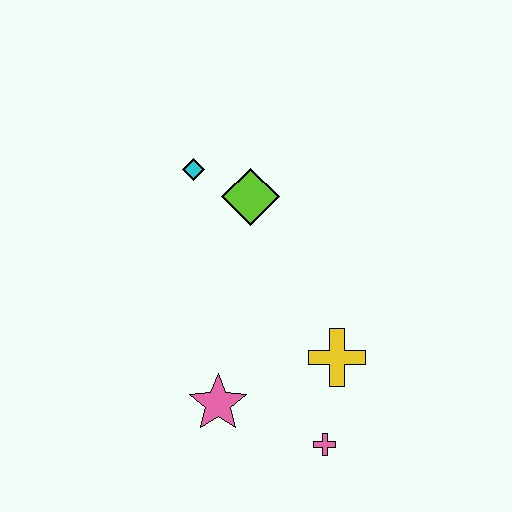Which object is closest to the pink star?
The pink cross is closest to the pink star.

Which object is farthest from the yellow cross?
The cyan diamond is farthest from the yellow cross.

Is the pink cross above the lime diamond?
No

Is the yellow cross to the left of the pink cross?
No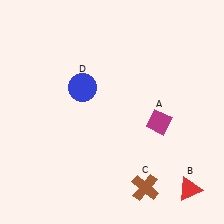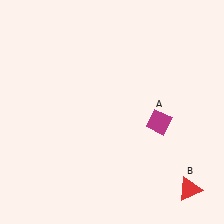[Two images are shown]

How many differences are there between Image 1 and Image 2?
There are 2 differences between the two images.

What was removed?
The blue circle (D), the brown cross (C) were removed in Image 2.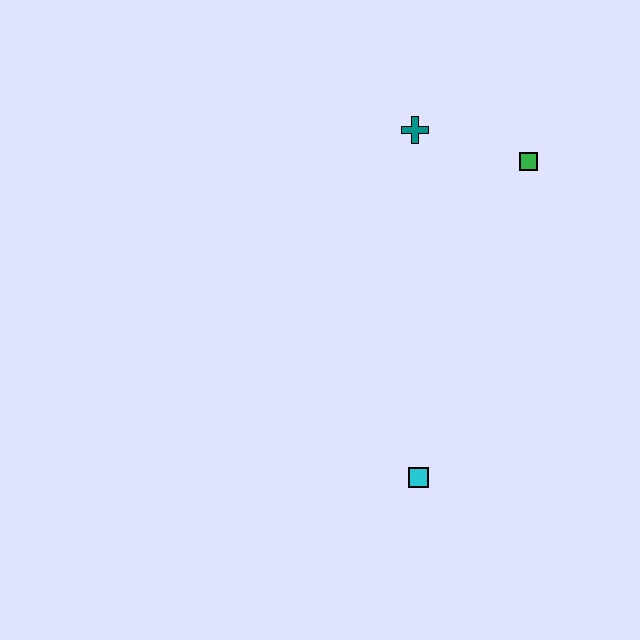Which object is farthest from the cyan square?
The teal cross is farthest from the cyan square.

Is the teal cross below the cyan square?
No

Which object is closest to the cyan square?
The green square is closest to the cyan square.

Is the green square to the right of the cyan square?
Yes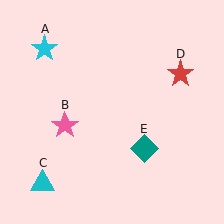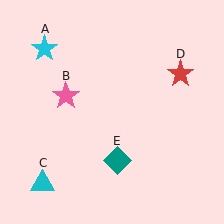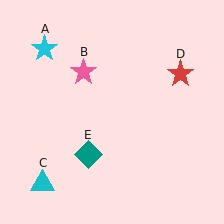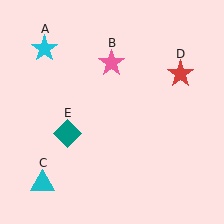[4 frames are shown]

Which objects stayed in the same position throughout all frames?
Cyan star (object A) and cyan triangle (object C) and red star (object D) remained stationary.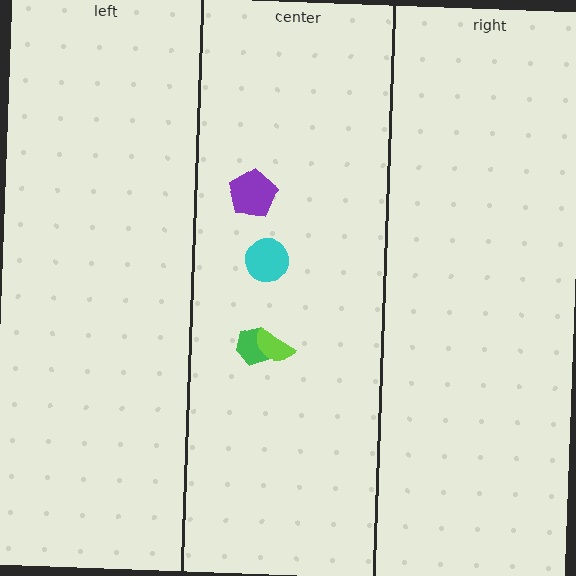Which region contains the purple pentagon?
The center region.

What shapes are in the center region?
The cyan circle, the green hexagon, the purple pentagon, the lime semicircle.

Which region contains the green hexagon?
The center region.